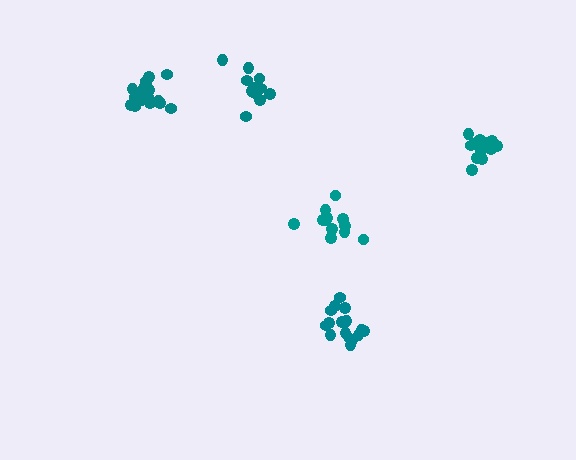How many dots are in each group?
Group 1: 14 dots, Group 2: 12 dots, Group 3: 12 dots, Group 4: 16 dots, Group 5: 17 dots (71 total).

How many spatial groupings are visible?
There are 5 spatial groupings.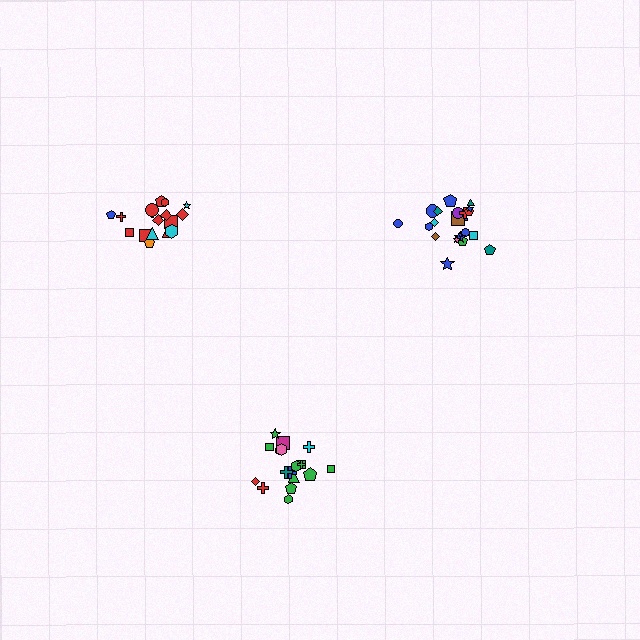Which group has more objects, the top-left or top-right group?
The top-right group.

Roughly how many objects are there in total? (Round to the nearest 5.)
Roughly 60 objects in total.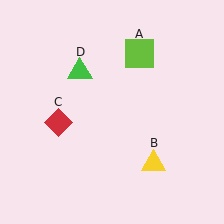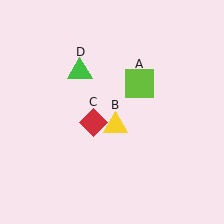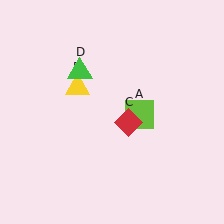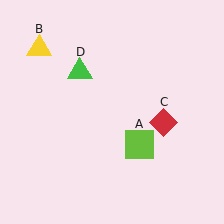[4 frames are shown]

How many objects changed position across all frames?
3 objects changed position: lime square (object A), yellow triangle (object B), red diamond (object C).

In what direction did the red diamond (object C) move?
The red diamond (object C) moved right.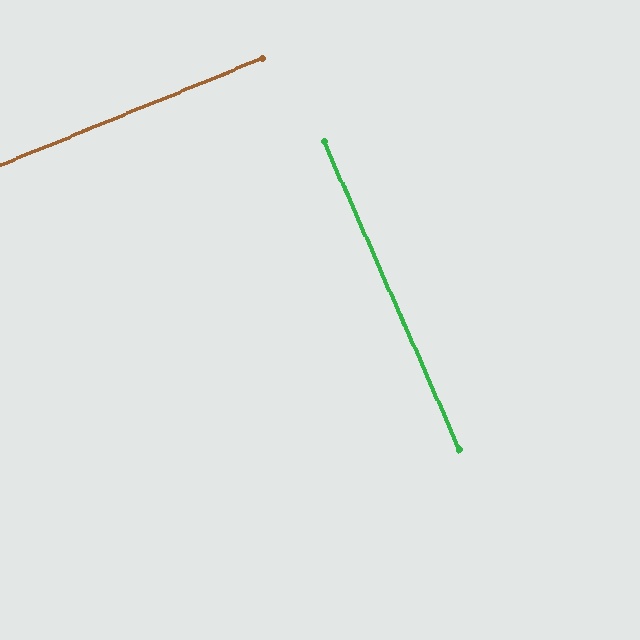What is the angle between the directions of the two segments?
Approximately 88 degrees.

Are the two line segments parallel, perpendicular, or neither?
Perpendicular — they meet at approximately 88°.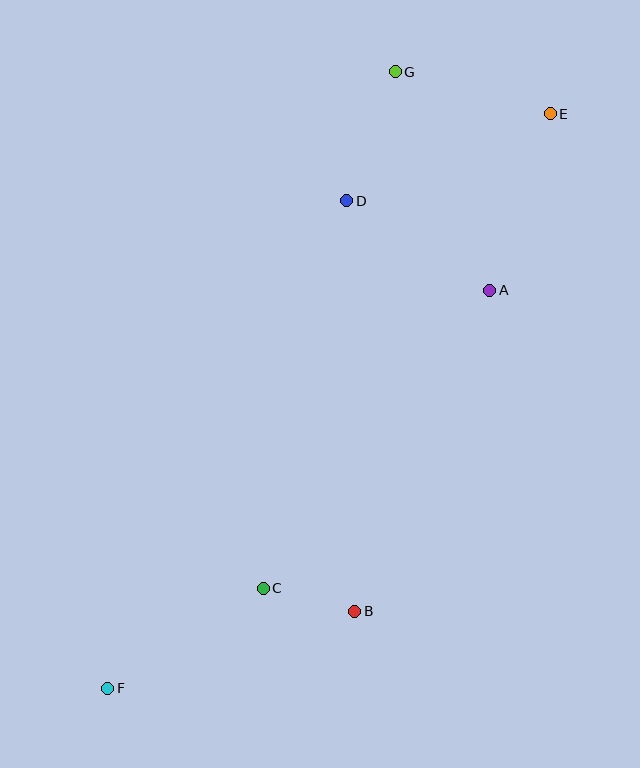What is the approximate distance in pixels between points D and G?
The distance between D and G is approximately 138 pixels.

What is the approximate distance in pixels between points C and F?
The distance between C and F is approximately 185 pixels.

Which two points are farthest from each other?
Points E and F are farthest from each other.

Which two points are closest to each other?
Points B and C are closest to each other.